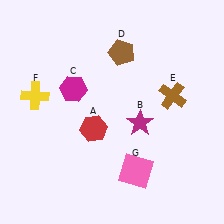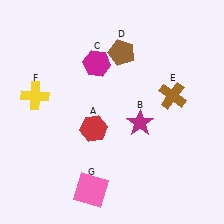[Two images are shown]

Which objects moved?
The objects that moved are: the magenta hexagon (C), the pink square (G).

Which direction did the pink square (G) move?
The pink square (G) moved left.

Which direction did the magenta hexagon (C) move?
The magenta hexagon (C) moved up.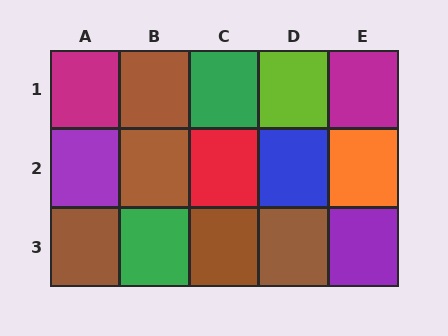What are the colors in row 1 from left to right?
Magenta, brown, green, lime, magenta.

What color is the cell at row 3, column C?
Brown.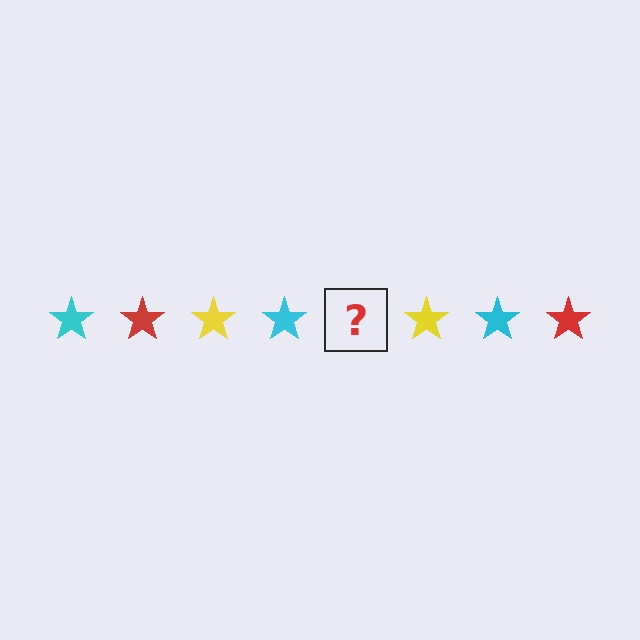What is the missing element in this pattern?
The missing element is a red star.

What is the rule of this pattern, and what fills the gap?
The rule is that the pattern cycles through cyan, red, yellow stars. The gap should be filled with a red star.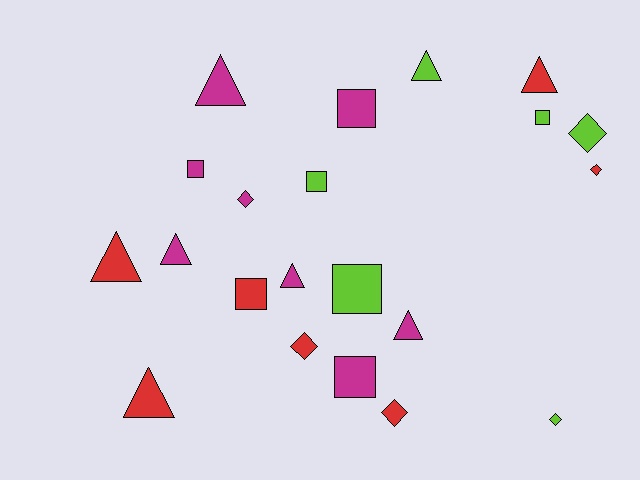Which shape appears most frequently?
Triangle, with 8 objects.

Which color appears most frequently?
Magenta, with 8 objects.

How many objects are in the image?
There are 21 objects.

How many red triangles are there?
There are 3 red triangles.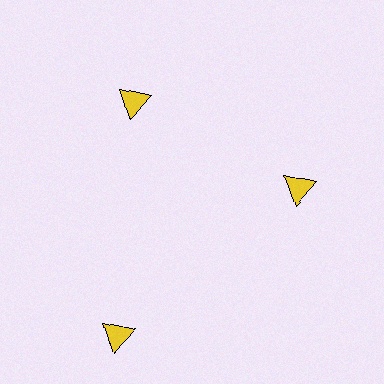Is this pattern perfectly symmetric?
No. The 3 yellow triangles are arranged in a ring, but one element near the 7 o'clock position is pushed outward from the center, breaking the 3-fold rotational symmetry.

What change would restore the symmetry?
The symmetry would be restored by moving it inward, back onto the ring so that all 3 triangles sit at equal angles and equal distance from the center.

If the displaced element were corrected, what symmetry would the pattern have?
It would have 3-fold rotational symmetry — the pattern would map onto itself every 120 degrees.